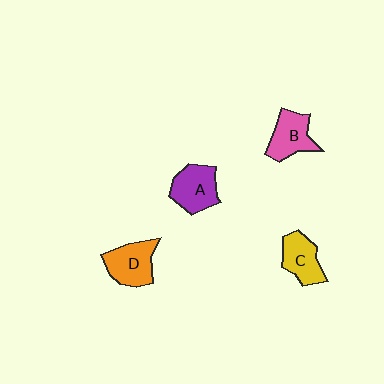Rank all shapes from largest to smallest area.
From largest to smallest: D (orange), A (purple), B (pink), C (yellow).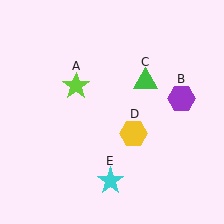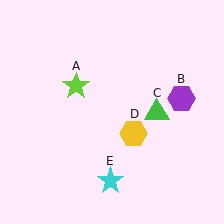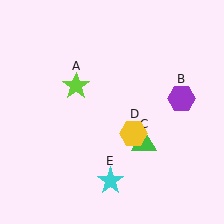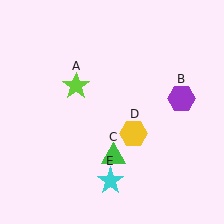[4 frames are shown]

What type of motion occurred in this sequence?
The green triangle (object C) rotated clockwise around the center of the scene.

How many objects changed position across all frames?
1 object changed position: green triangle (object C).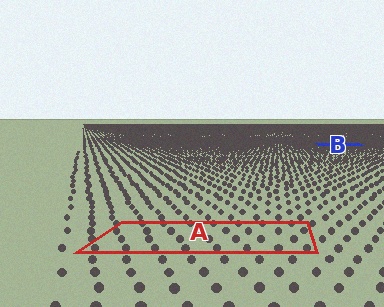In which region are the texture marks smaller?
The texture marks are smaller in region B, because it is farther away.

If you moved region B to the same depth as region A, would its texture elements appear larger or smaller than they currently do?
They would appear larger. At a closer depth, the same texture elements are projected at a bigger on-screen size.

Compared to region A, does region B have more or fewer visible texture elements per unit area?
Region B has more texture elements per unit area — they are packed more densely because it is farther away.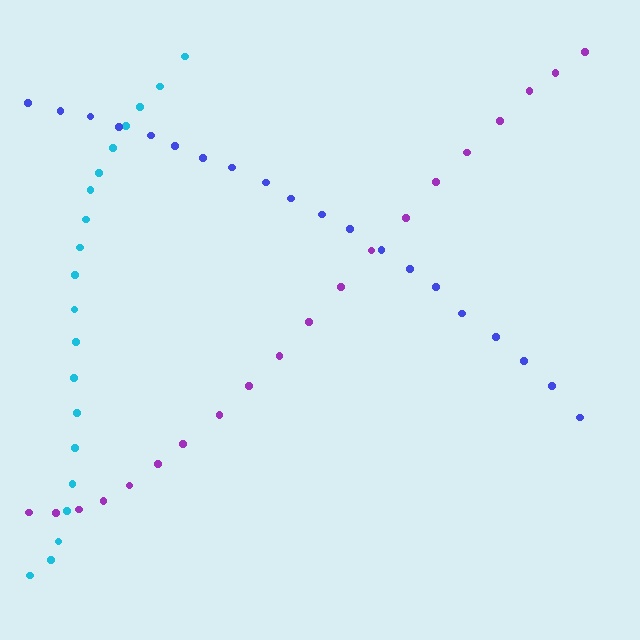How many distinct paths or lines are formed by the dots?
There are 3 distinct paths.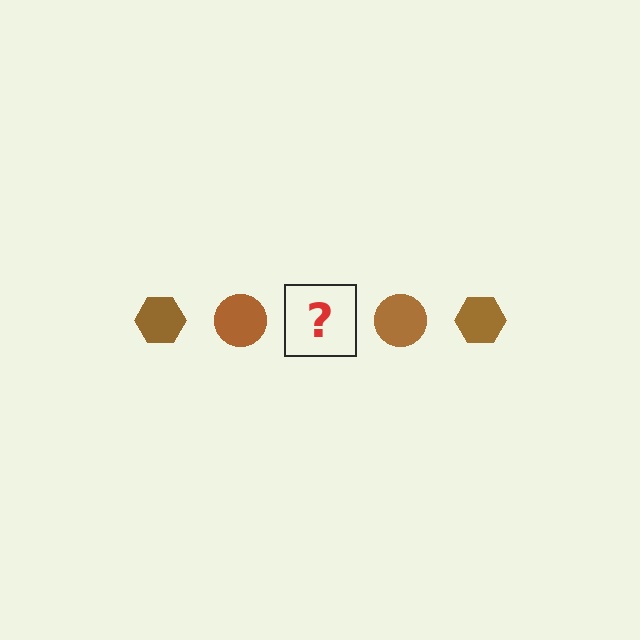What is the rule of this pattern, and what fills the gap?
The rule is that the pattern cycles through hexagon, circle shapes in brown. The gap should be filled with a brown hexagon.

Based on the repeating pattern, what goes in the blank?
The blank should be a brown hexagon.